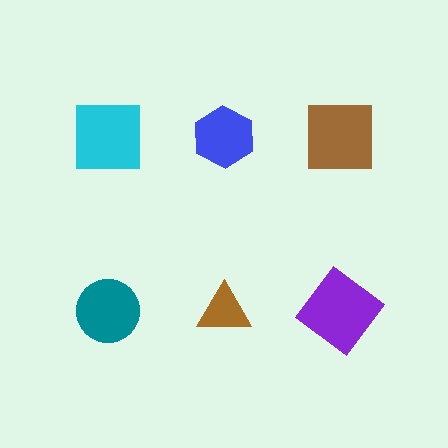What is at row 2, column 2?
A brown triangle.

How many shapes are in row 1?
3 shapes.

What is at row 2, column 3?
A purple diamond.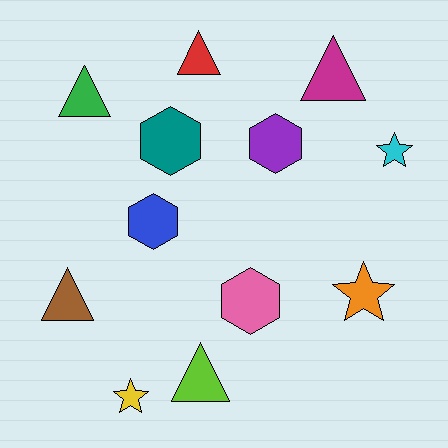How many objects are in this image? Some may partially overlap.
There are 12 objects.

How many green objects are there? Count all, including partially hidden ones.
There is 1 green object.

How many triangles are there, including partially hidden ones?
There are 5 triangles.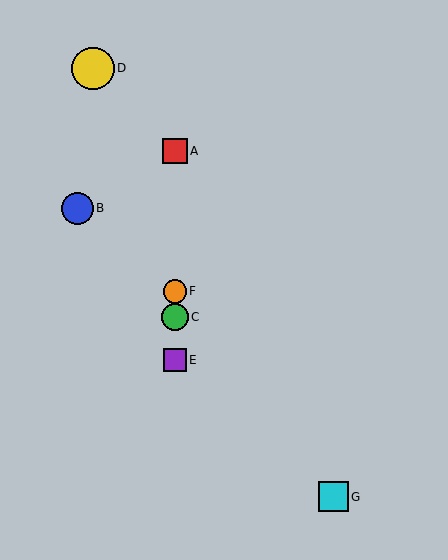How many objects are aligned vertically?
4 objects (A, C, E, F) are aligned vertically.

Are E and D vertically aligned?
No, E is at x≈175 and D is at x≈93.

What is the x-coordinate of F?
Object F is at x≈175.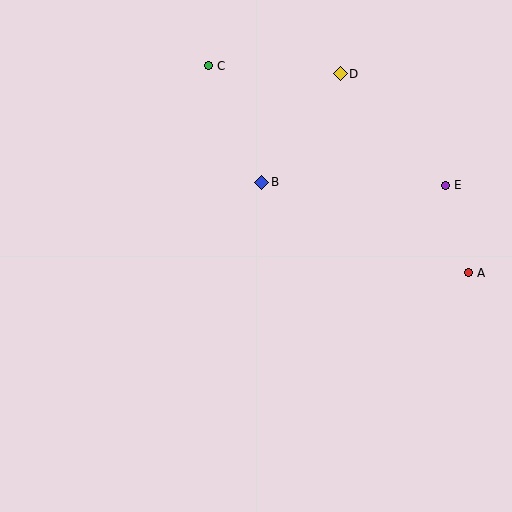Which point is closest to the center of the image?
Point B at (262, 182) is closest to the center.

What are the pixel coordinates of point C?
Point C is at (208, 66).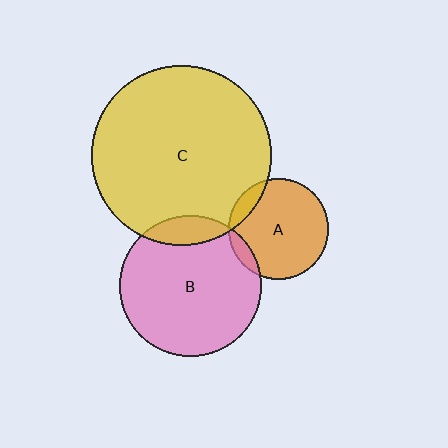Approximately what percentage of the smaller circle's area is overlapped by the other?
Approximately 10%.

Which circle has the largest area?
Circle C (yellow).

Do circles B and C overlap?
Yes.